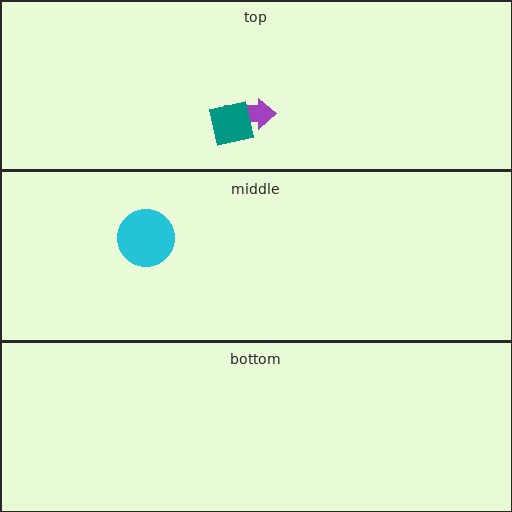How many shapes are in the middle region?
1.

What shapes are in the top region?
The purple arrow, the teal square.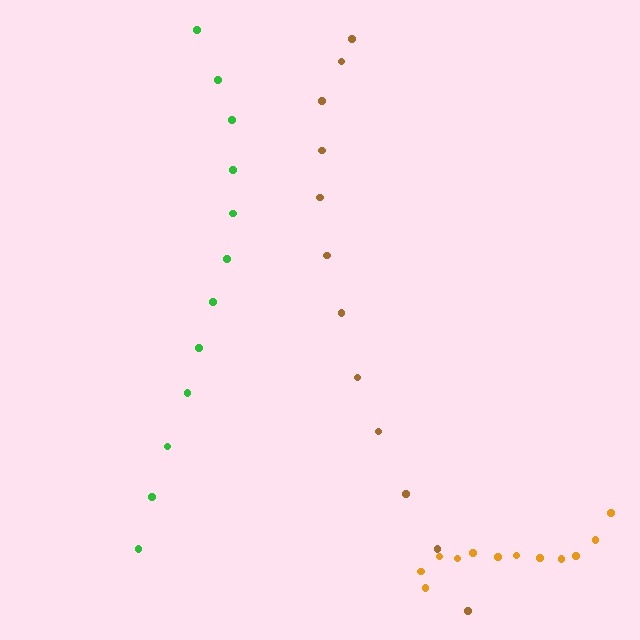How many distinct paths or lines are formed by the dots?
There are 3 distinct paths.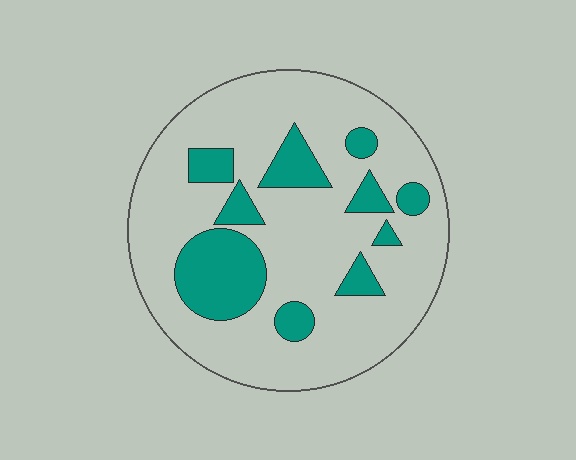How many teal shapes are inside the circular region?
10.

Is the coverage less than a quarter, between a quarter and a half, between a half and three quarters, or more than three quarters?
Less than a quarter.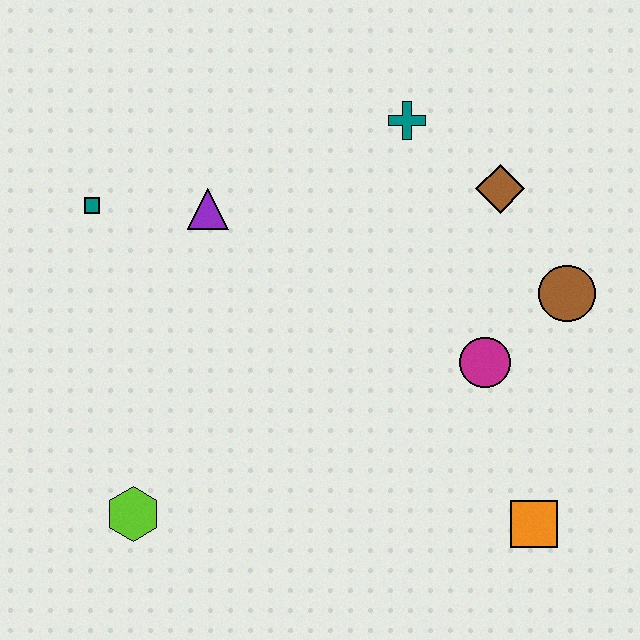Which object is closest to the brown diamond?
The teal cross is closest to the brown diamond.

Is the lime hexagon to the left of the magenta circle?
Yes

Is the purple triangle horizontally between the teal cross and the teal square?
Yes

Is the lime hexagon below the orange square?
No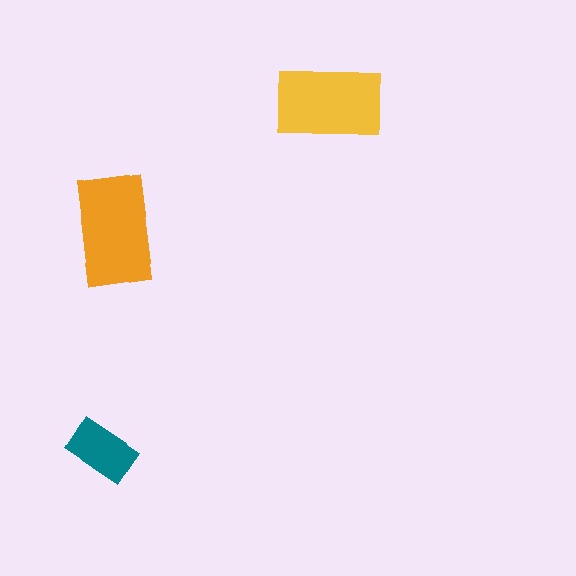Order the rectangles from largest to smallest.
the orange one, the yellow one, the teal one.